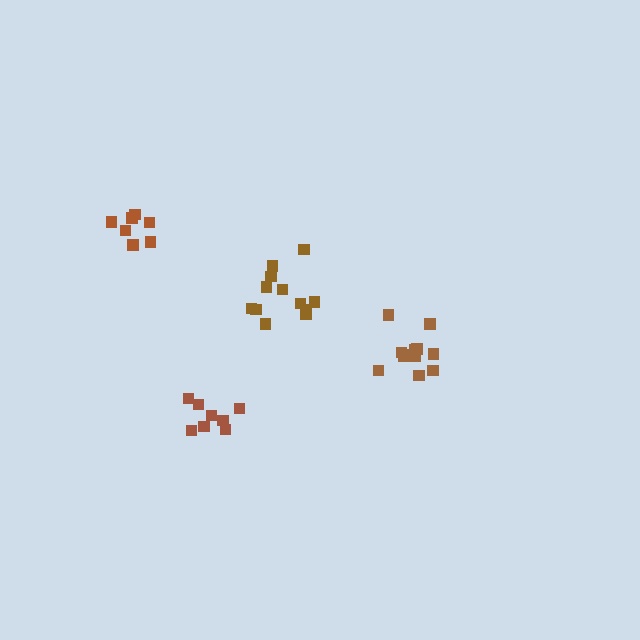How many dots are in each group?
Group 1: 7 dots, Group 2: 12 dots, Group 3: 8 dots, Group 4: 13 dots (40 total).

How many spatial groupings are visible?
There are 4 spatial groupings.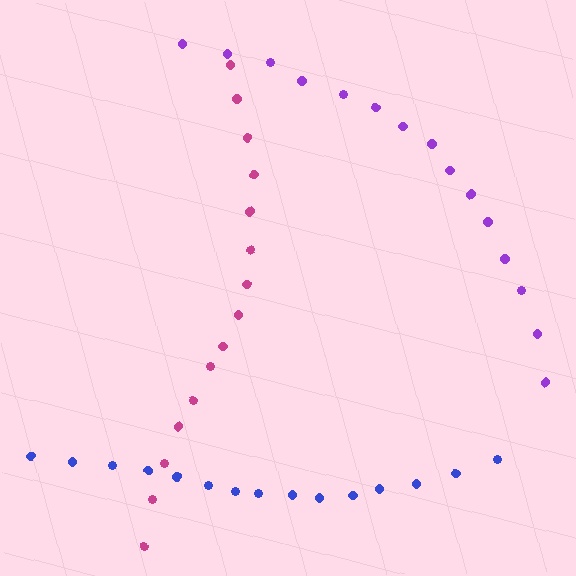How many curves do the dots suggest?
There are 3 distinct paths.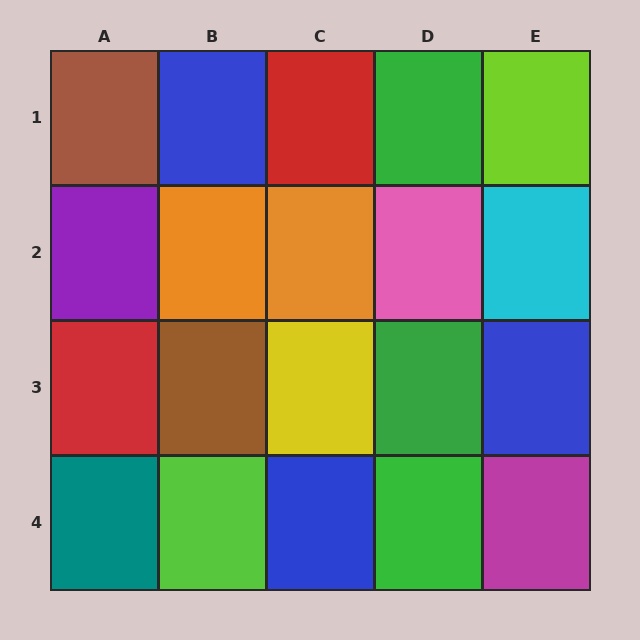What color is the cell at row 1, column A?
Brown.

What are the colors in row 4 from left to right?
Teal, lime, blue, green, magenta.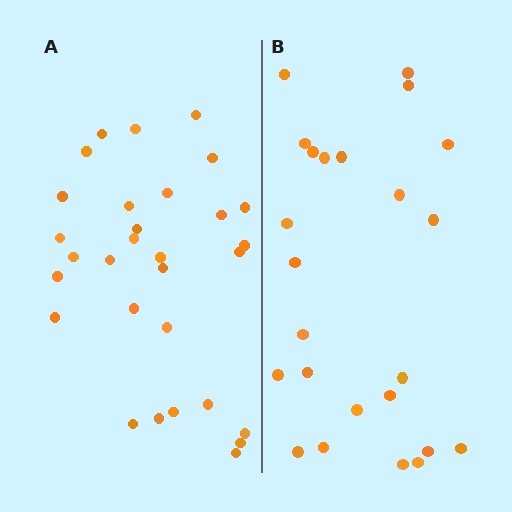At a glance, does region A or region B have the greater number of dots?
Region A (the left region) has more dots.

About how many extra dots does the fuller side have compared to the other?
Region A has about 6 more dots than region B.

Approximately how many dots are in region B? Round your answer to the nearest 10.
About 20 dots. (The exact count is 24, which rounds to 20.)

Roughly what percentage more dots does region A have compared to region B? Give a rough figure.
About 25% more.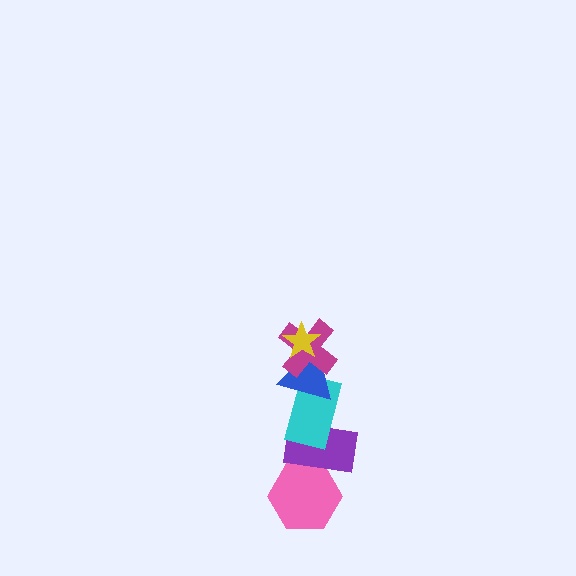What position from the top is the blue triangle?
The blue triangle is 3rd from the top.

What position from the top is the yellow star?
The yellow star is 1st from the top.